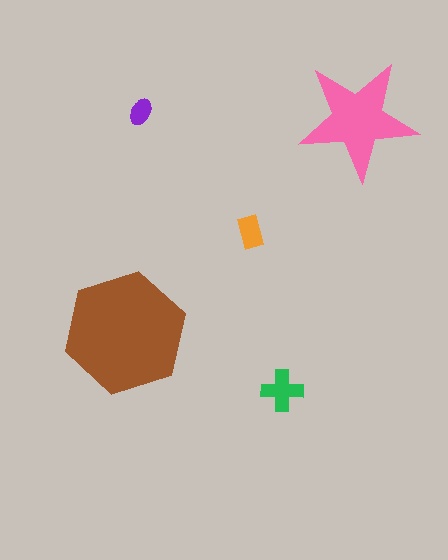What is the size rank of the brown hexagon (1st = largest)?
1st.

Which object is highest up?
The purple ellipse is topmost.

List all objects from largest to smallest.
The brown hexagon, the pink star, the green cross, the orange rectangle, the purple ellipse.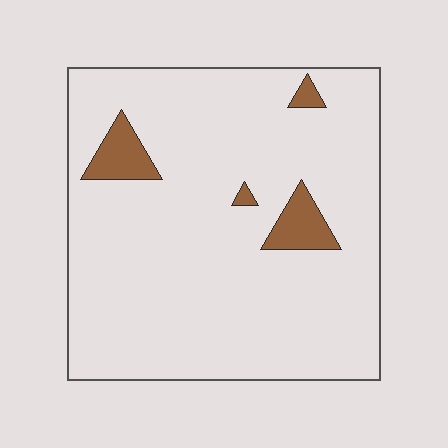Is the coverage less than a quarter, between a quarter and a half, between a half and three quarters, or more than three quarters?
Less than a quarter.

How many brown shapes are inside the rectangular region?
4.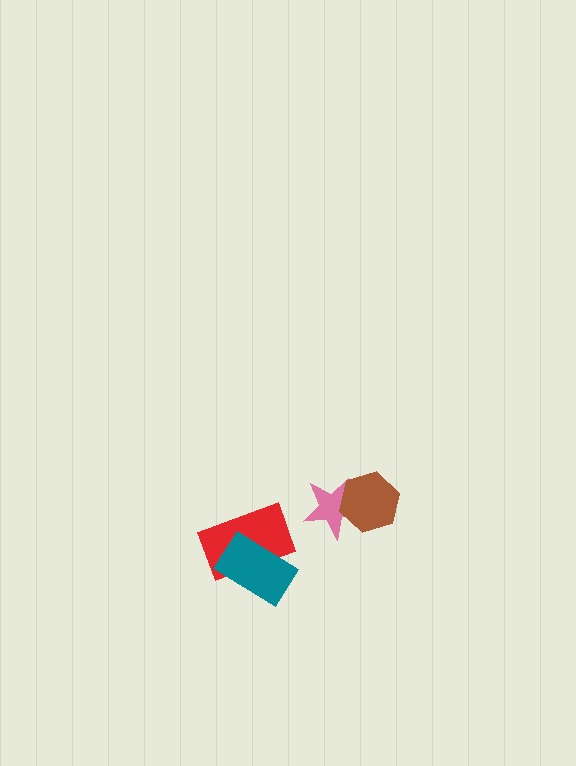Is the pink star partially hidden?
Yes, it is partially covered by another shape.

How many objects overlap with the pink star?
1 object overlaps with the pink star.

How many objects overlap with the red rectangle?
1 object overlaps with the red rectangle.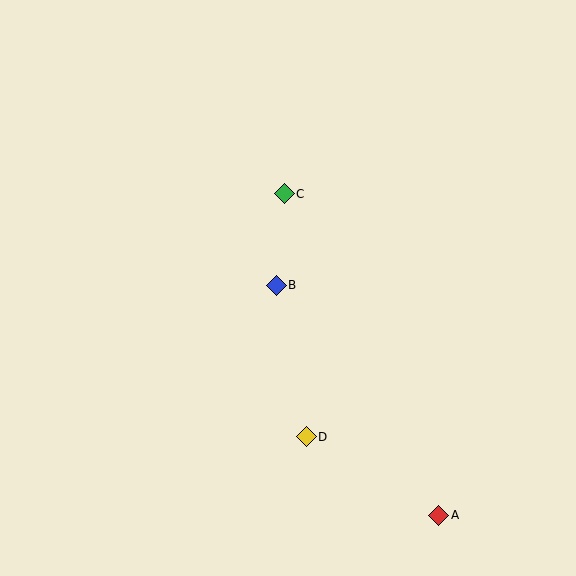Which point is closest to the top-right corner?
Point C is closest to the top-right corner.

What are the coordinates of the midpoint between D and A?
The midpoint between D and A is at (373, 476).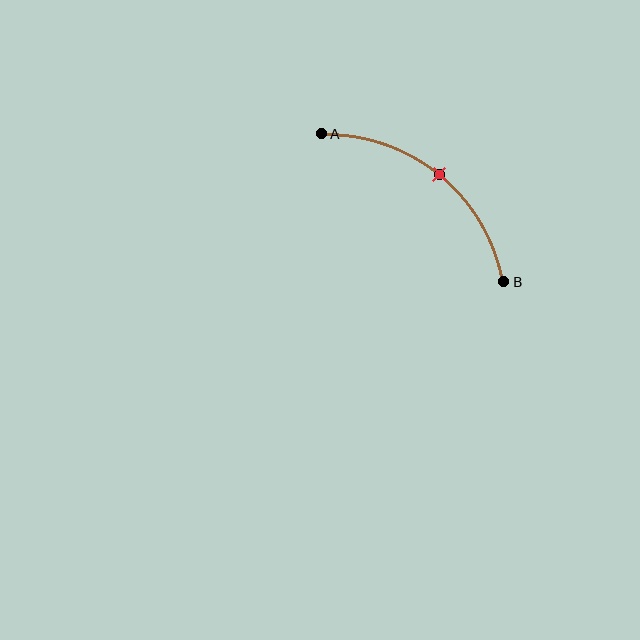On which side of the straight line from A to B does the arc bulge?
The arc bulges above and to the right of the straight line connecting A and B.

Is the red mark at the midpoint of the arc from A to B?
Yes. The red mark lies on the arc at equal arc-length from both A and B — it is the arc midpoint.